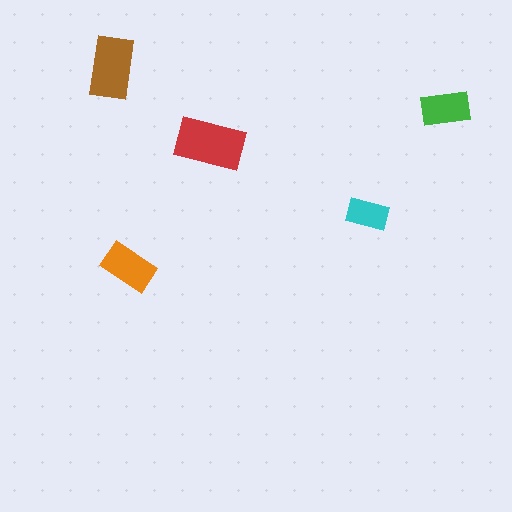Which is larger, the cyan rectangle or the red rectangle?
The red one.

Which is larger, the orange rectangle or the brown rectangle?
The brown one.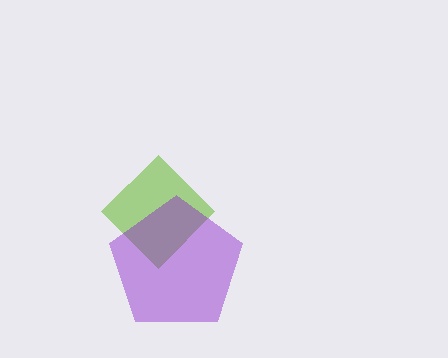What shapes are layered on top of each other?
The layered shapes are: a lime diamond, a purple pentagon.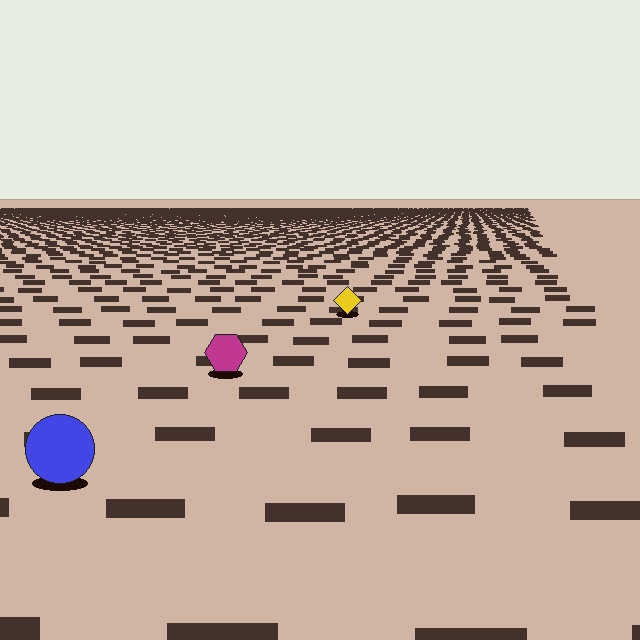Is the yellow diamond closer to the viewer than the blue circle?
No. The blue circle is closer — you can tell from the texture gradient: the ground texture is coarser near it.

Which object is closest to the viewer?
The blue circle is closest. The texture marks near it are larger and more spread out.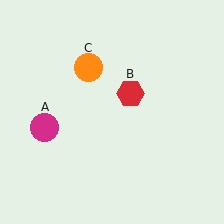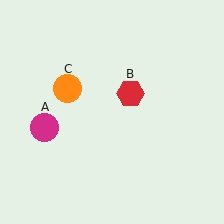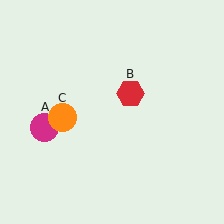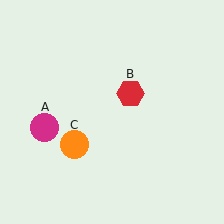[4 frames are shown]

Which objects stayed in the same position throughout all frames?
Magenta circle (object A) and red hexagon (object B) remained stationary.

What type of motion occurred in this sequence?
The orange circle (object C) rotated counterclockwise around the center of the scene.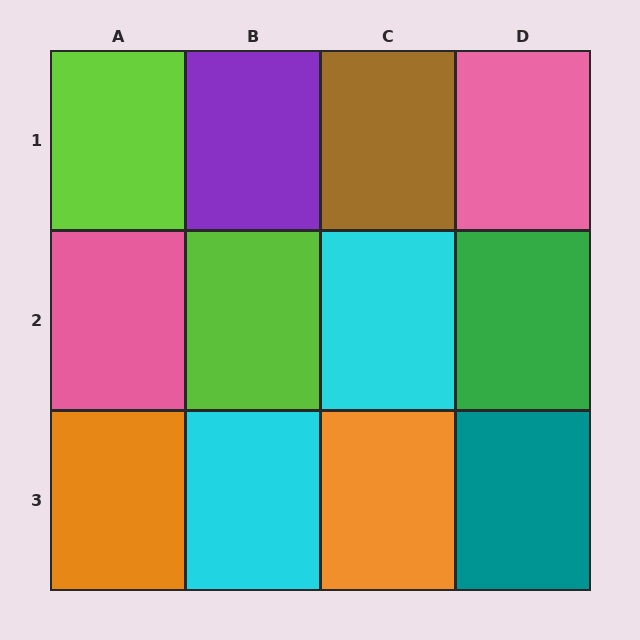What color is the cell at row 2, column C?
Cyan.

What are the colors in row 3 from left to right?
Orange, cyan, orange, teal.